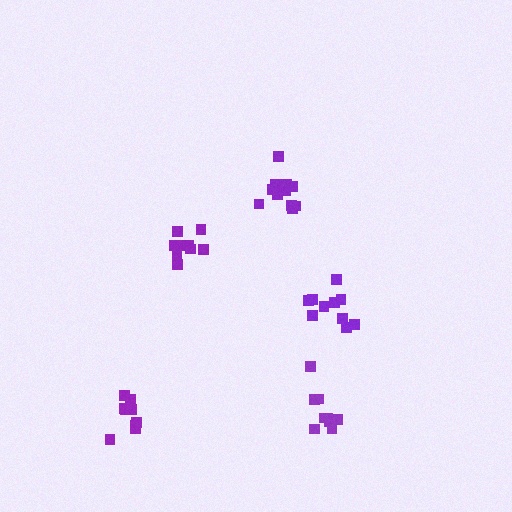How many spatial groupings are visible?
There are 5 spatial groupings.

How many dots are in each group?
Group 1: 10 dots, Group 2: 9 dots, Group 3: 12 dots, Group 4: 10 dots, Group 5: 10 dots (51 total).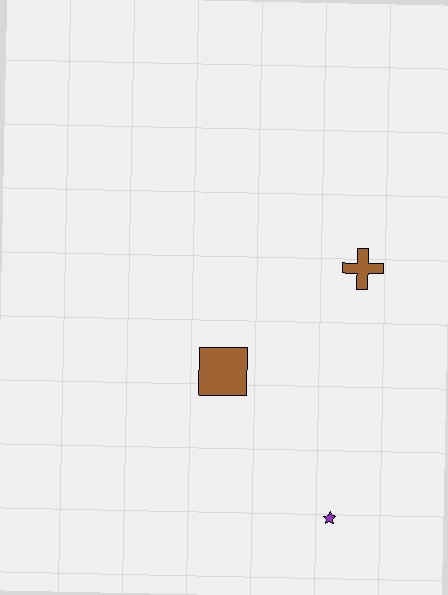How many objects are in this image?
There are 3 objects.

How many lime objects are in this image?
There are no lime objects.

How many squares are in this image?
There is 1 square.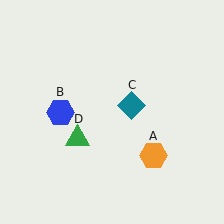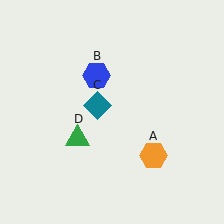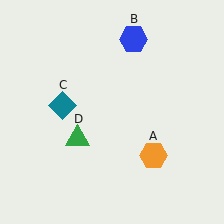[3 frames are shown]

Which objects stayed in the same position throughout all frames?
Orange hexagon (object A) and green triangle (object D) remained stationary.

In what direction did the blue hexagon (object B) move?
The blue hexagon (object B) moved up and to the right.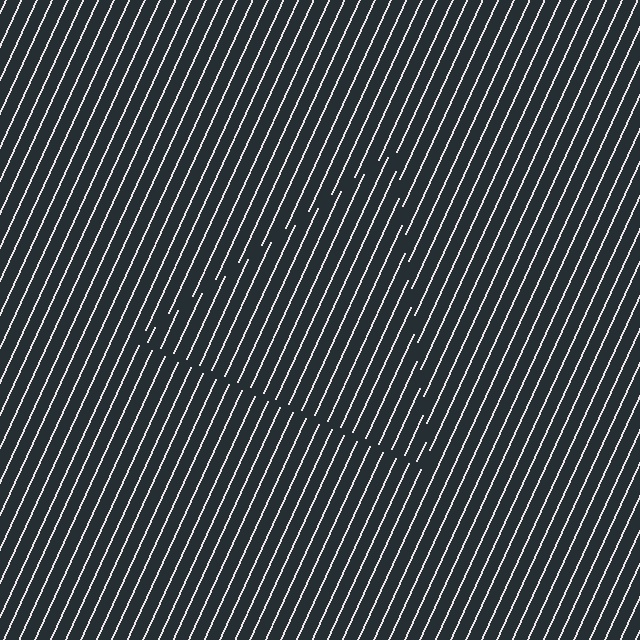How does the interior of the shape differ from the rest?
The interior of the shape contains the same grating, shifted by half a period — the contour is defined by the phase discontinuity where line-ends from the inner and outer gratings abut.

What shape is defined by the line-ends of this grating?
An illusory triangle. The interior of the shape contains the same grating, shifted by half a period — the contour is defined by the phase discontinuity where line-ends from the inner and outer gratings abut.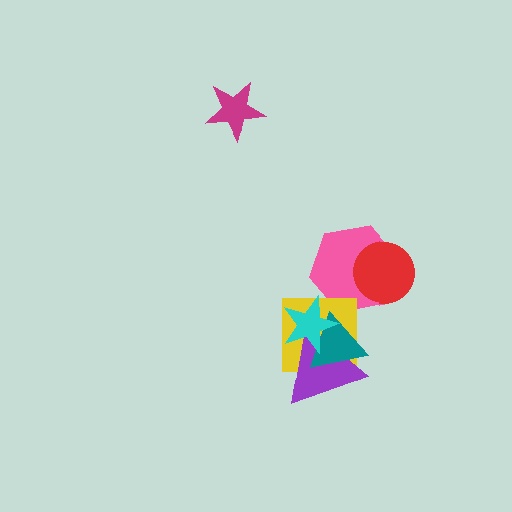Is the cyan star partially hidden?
No, no other shape covers it.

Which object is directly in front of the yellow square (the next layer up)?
The purple triangle is directly in front of the yellow square.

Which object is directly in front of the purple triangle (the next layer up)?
The teal triangle is directly in front of the purple triangle.